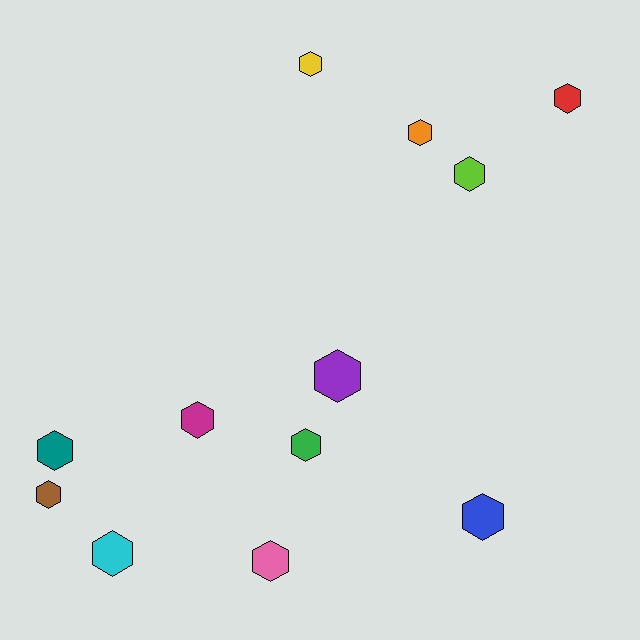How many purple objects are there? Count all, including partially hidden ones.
There is 1 purple object.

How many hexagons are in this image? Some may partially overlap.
There are 12 hexagons.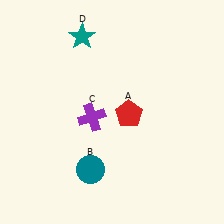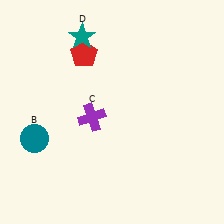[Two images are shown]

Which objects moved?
The objects that moved are: the red pentagon (A), the teal circle (B).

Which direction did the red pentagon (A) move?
The red pentagon (A) moved up.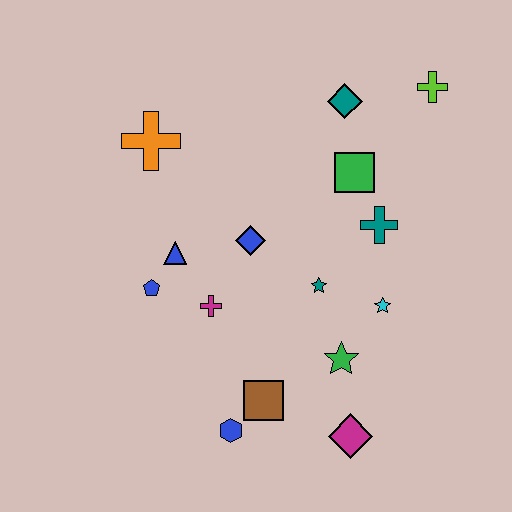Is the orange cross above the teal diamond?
No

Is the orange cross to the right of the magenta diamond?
No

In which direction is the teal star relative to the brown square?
The teal star is above the brown square.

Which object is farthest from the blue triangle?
The lime cross is farthest from the blue triangle.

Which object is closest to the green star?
The cyan star is closest to the green star.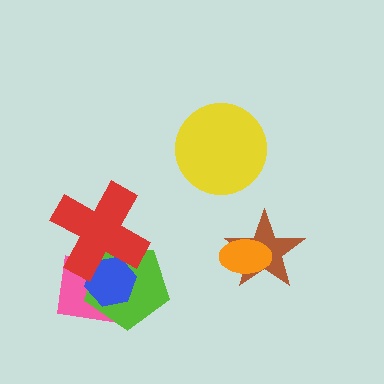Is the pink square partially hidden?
Yes, it is partially covered by another shape.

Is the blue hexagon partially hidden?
Yes, it is partially covered by another shape.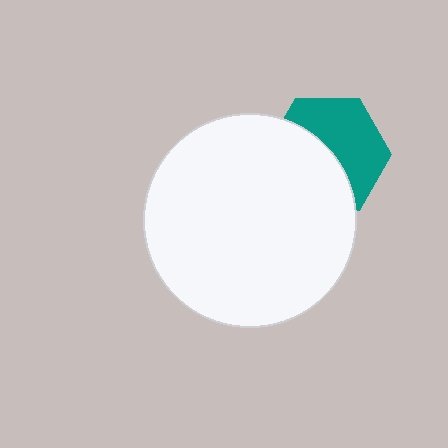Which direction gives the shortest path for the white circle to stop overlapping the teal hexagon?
Moving toward the lower-left gives the shortest separation.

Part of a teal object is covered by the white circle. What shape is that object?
It is a hexagon.